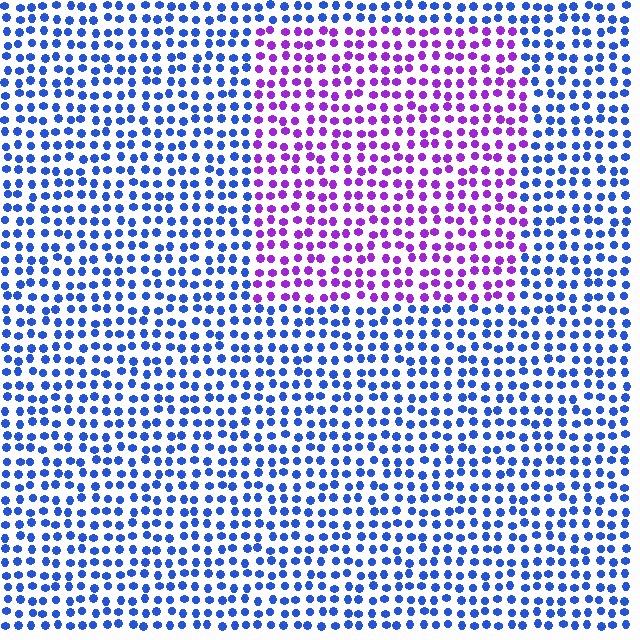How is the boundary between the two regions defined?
The boundary is defined purely by a slight shift in hue (about 58 degrees). Spacing, size, and orientation are identical on both sides.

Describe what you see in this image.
The image is filled with small blue elements in a uniform arrangement. A rectangle-shaped region is visible where the elements are tinted to a slightly different hue, forming a subtle color boundary.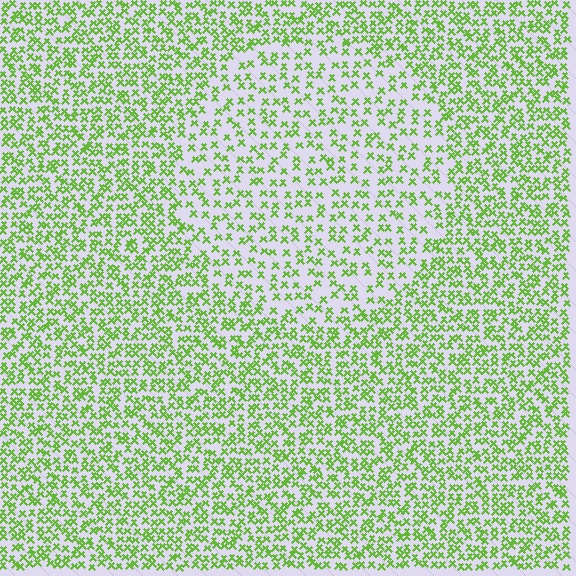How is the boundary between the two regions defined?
The boundary is defined by a change in element density (approximately 1.8x ratio). All elements are the same color, size, and shape.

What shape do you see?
I see a circle.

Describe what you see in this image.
The image contains small lime elements arranged at two different densities. A circle-shaped region is visible where the elements are less densely packed than the surrounding area.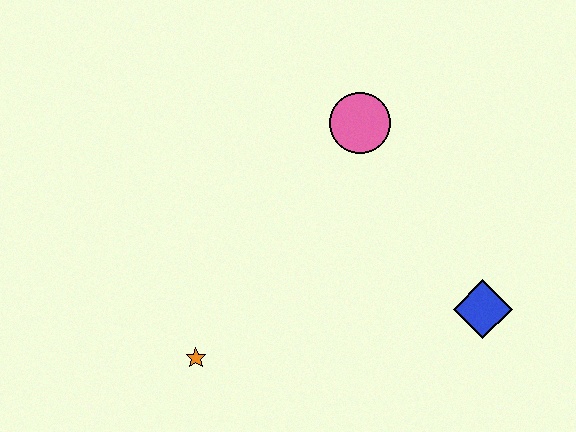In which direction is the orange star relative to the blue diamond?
The orange star is to the left of the blue diamond.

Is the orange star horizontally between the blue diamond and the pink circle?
No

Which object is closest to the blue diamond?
The pink circle is closest to the blue diamond.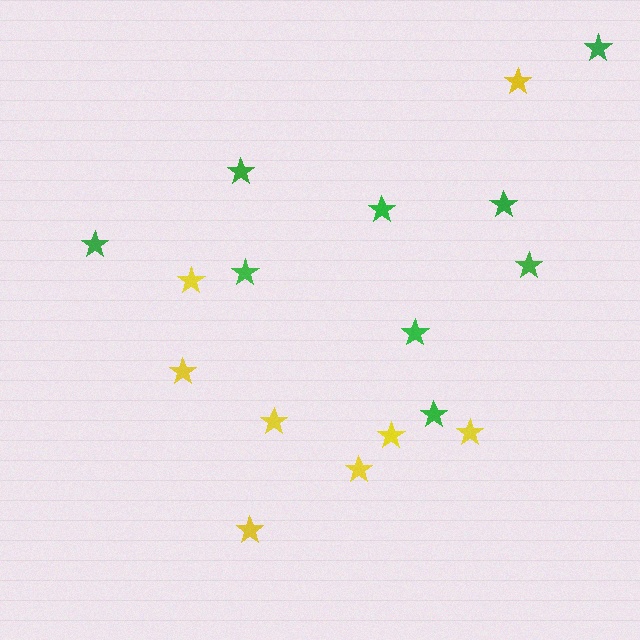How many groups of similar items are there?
There are 2 groups: one group of green stars (9) and one group of yellow stars (8).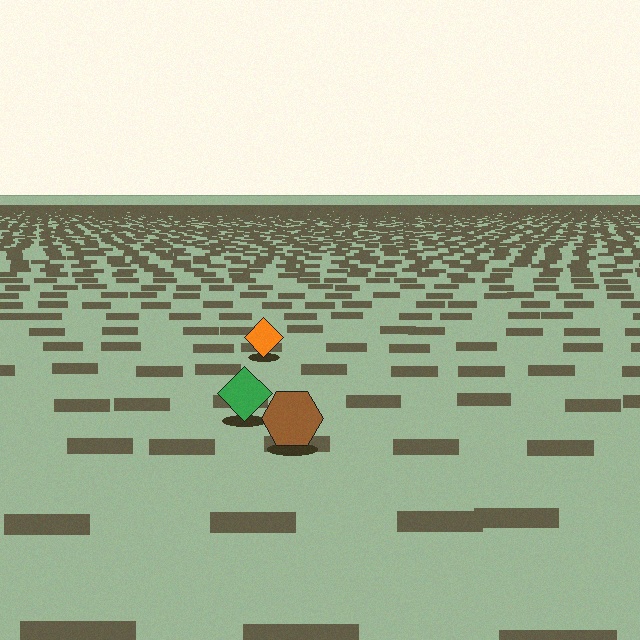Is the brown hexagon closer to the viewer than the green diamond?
Yes. The brown hexagon is closer — you can tell from the texture gradient: the ground texture is coarser near it.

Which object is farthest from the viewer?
The orange diamond is farthest from the viewer. It appears smaller and the ground texture around it is denser.